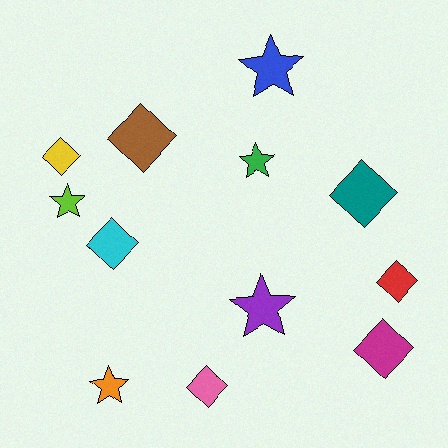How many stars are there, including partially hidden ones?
There are 5 stars.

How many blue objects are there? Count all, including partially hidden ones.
There is 1 blue object.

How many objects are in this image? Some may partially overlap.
There are 12 objects.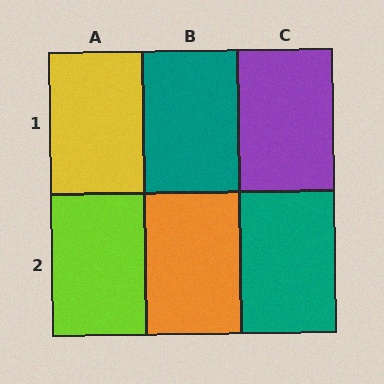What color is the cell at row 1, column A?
Yellow.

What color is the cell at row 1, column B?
Teal.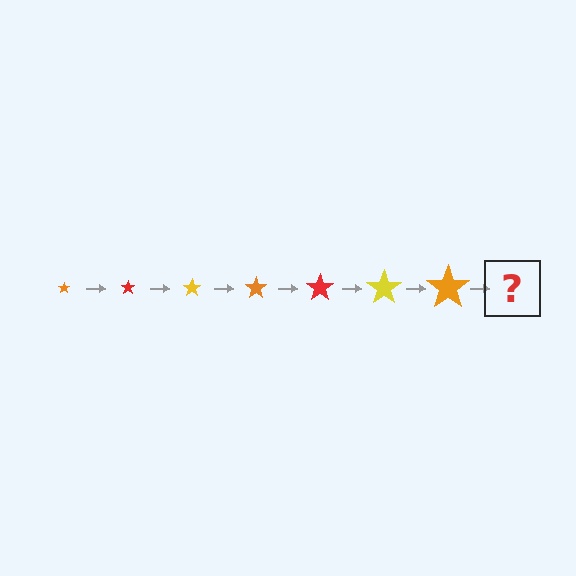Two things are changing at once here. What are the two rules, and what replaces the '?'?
The two rules are that the star grows larger each step and the color cycles through orange, red, and yellow. The '?' should be a red star, larger than the previous one.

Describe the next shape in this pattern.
It should be a red star, larger than the previous one.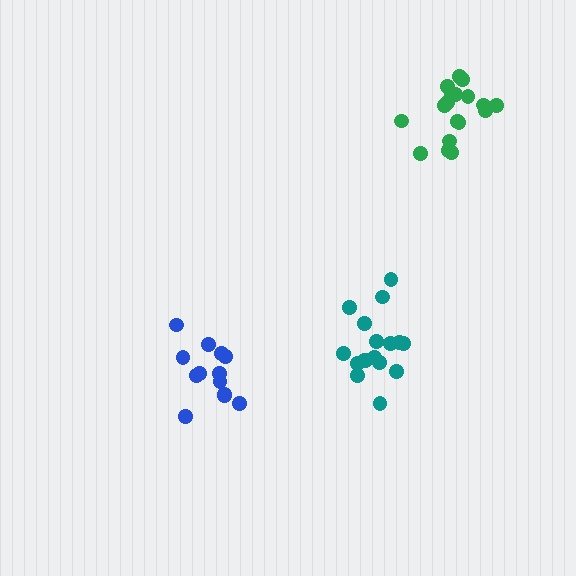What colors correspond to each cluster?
The clusters are colored: blue, teal, green.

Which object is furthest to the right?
The green cluster is rightmost.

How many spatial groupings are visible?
There are 3 spatial groupings.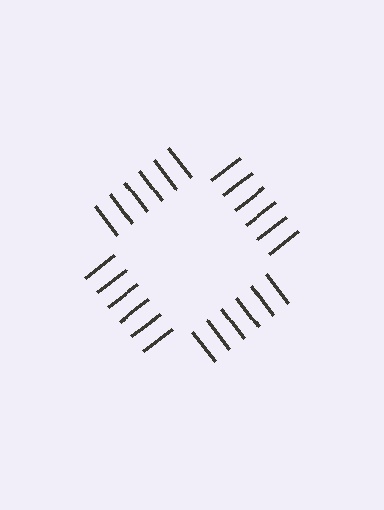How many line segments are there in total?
24 — 6 along each of the 4 edges.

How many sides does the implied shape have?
4 sides — the line-ends trace a square.